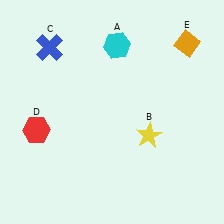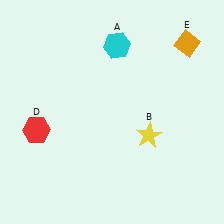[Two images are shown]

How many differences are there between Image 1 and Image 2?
There is 1 difference between the two images.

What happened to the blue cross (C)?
The blue cross (C) was removed in Image 2. It was in the top-left area of Image 1.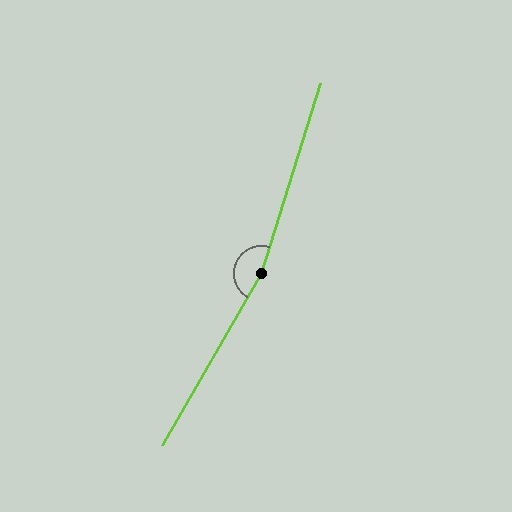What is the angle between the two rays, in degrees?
Approximately 167 degrees.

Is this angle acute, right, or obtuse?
It is obtuse.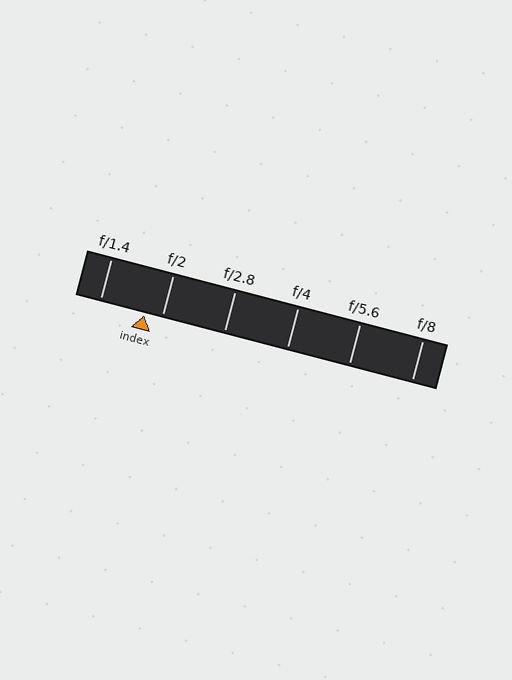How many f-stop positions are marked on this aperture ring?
There are 6 f-stop positions marked.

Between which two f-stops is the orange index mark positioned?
The index mark is between f/1.4 and f/2.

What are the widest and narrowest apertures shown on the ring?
The widest aperture shown is f/1.4 and the narrowest is f/8.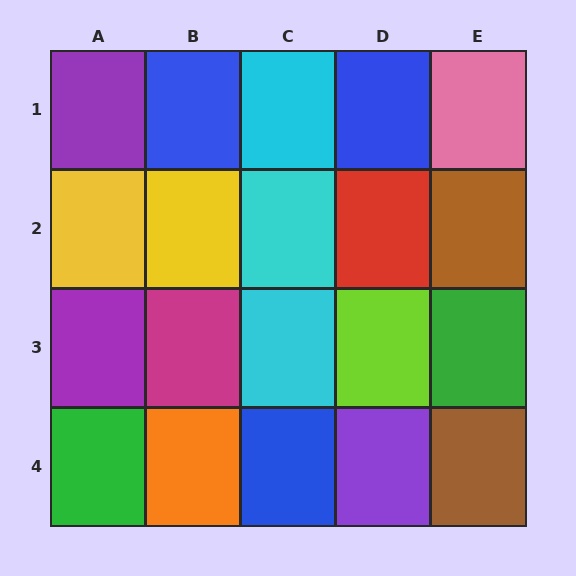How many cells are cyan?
3 cells are cyan.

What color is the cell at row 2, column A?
Yellow.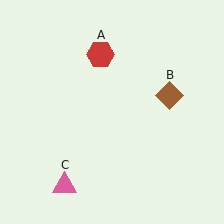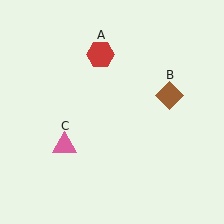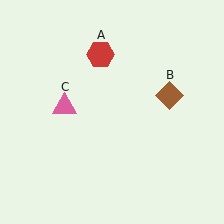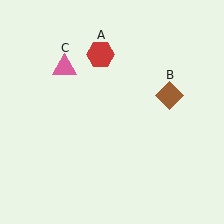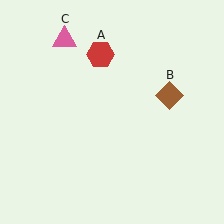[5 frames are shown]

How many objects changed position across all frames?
1 object changed position: pink triangle (object C).